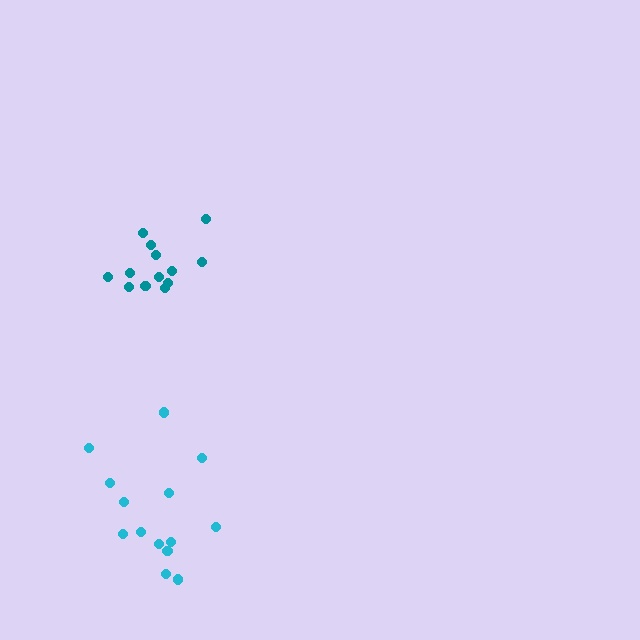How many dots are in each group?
Group 1: 13 dots, Group 2: 14 dots (27 total).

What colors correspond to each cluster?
The clusters are colored: teal, cyan.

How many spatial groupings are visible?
There are 2 spatial groupings.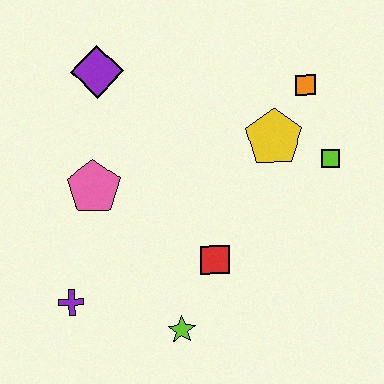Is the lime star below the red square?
Yes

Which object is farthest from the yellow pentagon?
The purple cross is farthest from the yellow pentagon.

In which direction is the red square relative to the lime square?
The red square is to the left of the lime square.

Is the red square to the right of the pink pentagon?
Yes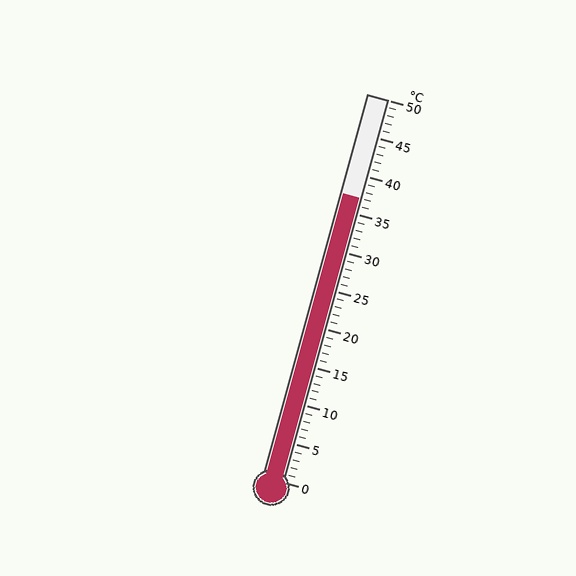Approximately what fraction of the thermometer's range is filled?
The thermometer is filled to approximately 75% of its range.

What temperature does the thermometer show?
The thermometer shows approximately 37°C.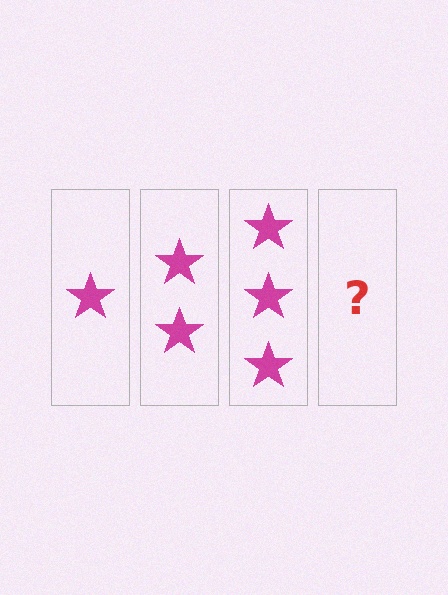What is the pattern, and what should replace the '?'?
The pattern is that each step adds one more star. The '?' should be 4 stars.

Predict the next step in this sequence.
The next step is 4 stars.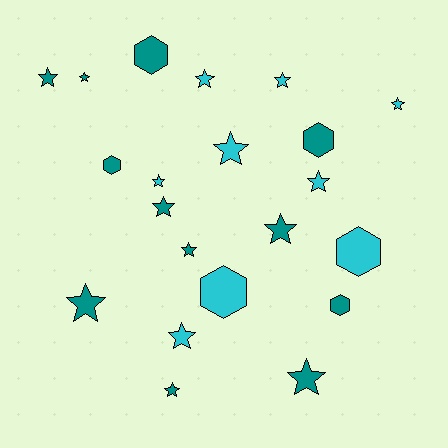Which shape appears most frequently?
Star, with 15 objects.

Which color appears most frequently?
Teal, with 12 objects.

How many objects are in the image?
There are 21 objects.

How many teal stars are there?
There are 8 teal stars.